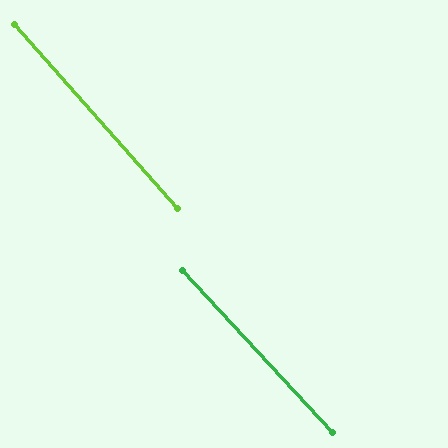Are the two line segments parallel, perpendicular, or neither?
Parallel — their directions differ by only 1.1°.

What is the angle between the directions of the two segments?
Approximately 1 degree.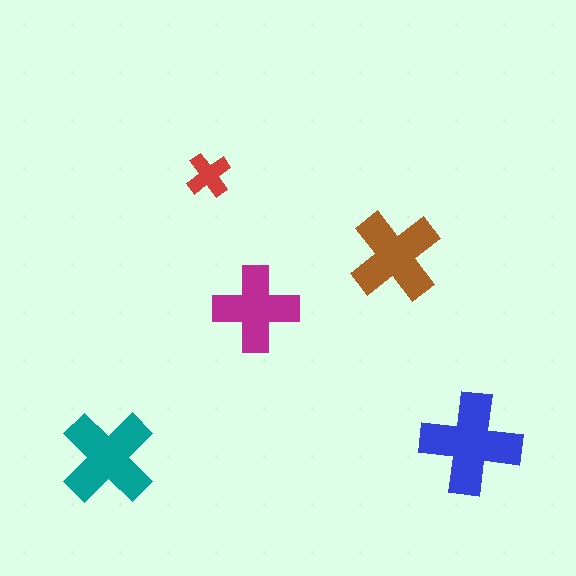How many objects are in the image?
There are 5 objects in the image.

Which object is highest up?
The red cross is topmost.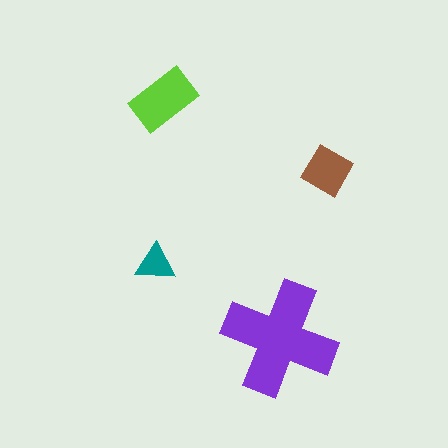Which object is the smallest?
The teal triangle.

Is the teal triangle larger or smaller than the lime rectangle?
Smaller.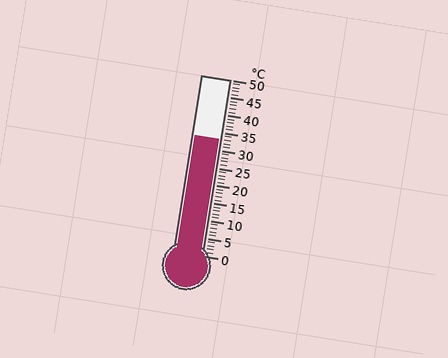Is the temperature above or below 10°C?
The temperature is above 10°C.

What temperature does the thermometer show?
The thermometer shows approximately 33°C.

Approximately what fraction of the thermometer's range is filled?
The thermometer is filled to approximately 65% of its range.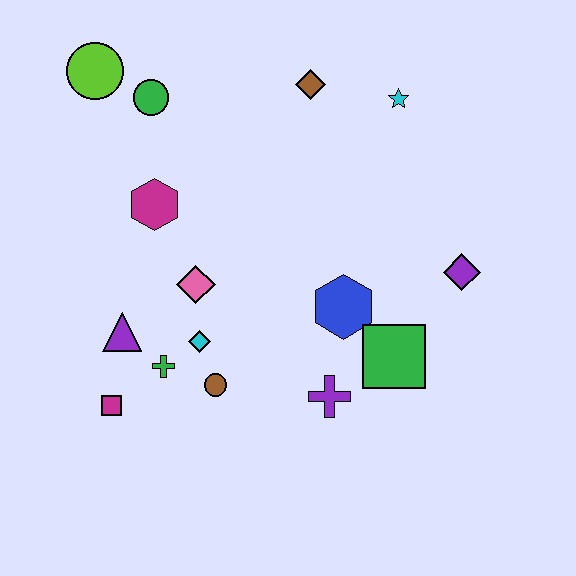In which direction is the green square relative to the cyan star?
The green square is below the cyan star.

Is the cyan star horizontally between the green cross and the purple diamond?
Yes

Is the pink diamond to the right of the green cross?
Yes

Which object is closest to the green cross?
The cyan diamond is closest to the green cross.